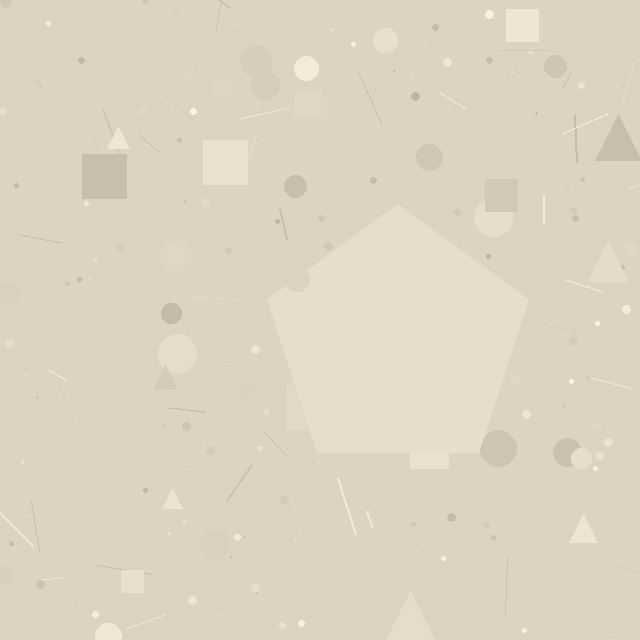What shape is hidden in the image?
A pentagon is hidden in the image.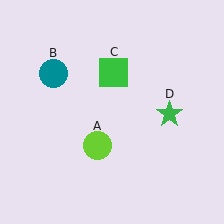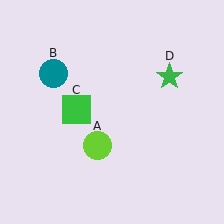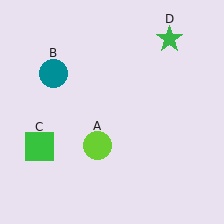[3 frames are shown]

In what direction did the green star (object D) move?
The green star (object D) moved up.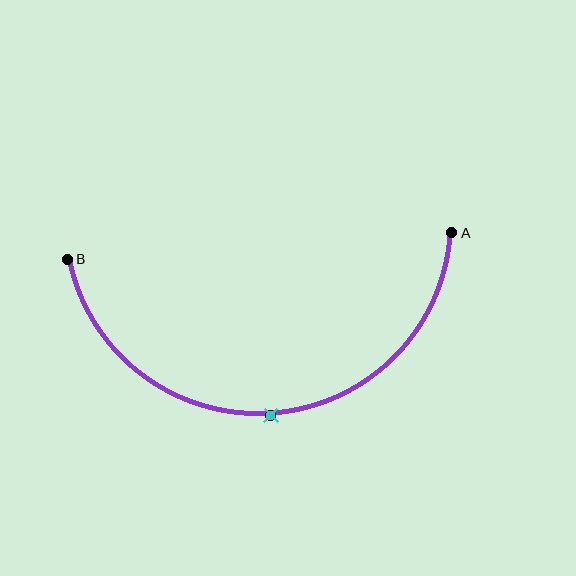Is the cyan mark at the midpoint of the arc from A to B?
Yes. The cyan mark lies on the arc at equal arc-length from both A and B — it is the arc midpoint.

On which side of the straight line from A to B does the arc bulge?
The arc bulges below the straight line connecting A and B.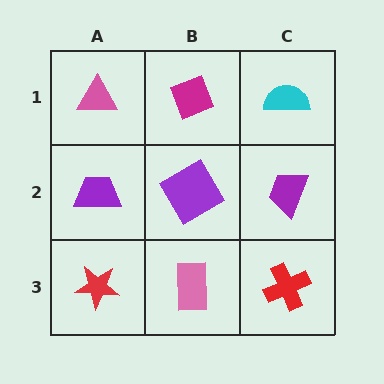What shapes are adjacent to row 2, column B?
A magenta diamond (row 1, column B), a pink rectangle (row 3, column B), a purple trapezoid (row 2, column A), a purple trapezoid (row 2, column C).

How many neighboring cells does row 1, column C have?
2.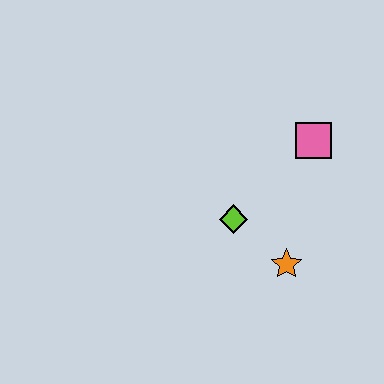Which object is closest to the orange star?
The lime diamond is closest to the orange star.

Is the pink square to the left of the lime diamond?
No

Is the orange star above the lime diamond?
No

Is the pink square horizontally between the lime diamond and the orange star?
No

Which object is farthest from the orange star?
The pink square is farthest from the orange star.